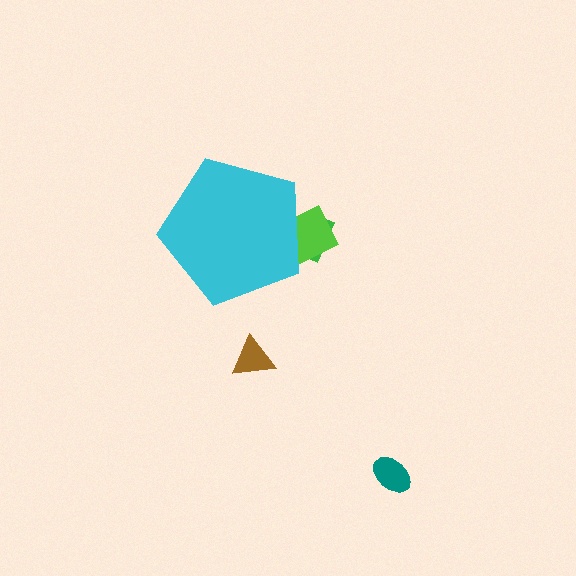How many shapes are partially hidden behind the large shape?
2 shapes are partially hidden.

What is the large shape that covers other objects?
A cyan pentagon.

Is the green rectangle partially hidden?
Yes, the green rectangle is partially hidden behind the cyan pentagon.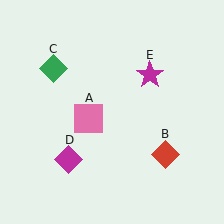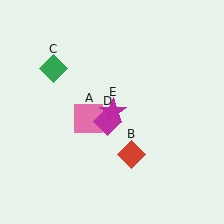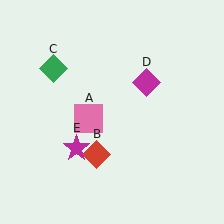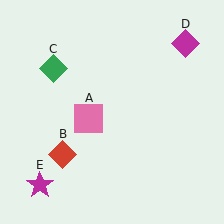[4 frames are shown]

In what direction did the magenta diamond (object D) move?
The magenta diamond (object D) moved up and to the right.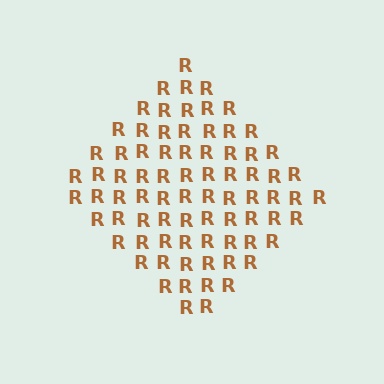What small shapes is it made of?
It is made of small letter R's.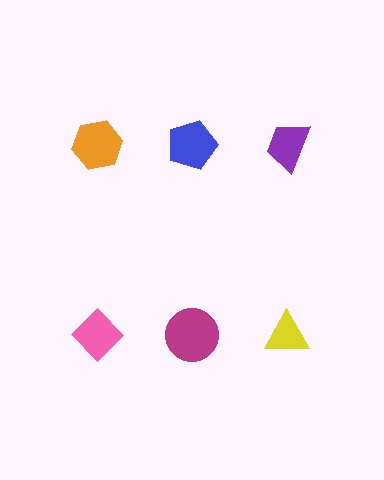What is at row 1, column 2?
A blue pentagon.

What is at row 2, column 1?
A pink diamond.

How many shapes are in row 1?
3 shapes.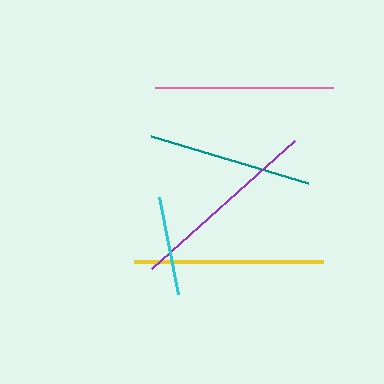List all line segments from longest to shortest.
From longest to shortest: purple, yellow, pink, teal, cyan.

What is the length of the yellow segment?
The yellow segment is approximately 189 pixels long.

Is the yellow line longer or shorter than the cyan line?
The yellow line is longer than the cyan line.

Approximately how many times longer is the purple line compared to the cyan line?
The purple line is approximately 2.0 times the length of the cyan line.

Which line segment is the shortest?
The cyan line is the shortest at approximately 98 pixels.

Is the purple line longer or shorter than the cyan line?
The purple line is longer than the cyan line.